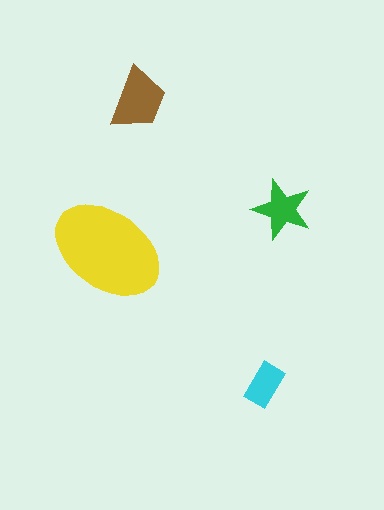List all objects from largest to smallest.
The yellow ellipse, the brown trapezoid, the green star, the cyan rectangle.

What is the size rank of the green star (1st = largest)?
3rd.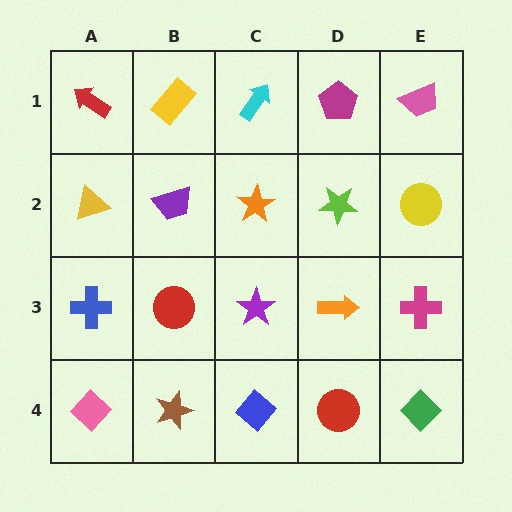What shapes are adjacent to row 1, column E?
A yellow circle (row 2, column E), a magenta pentagon (row 1, column D).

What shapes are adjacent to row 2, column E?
A pink trapezoid (row 1, column E), a magenta cross (row 3, column E), a lime star (row 2, column D).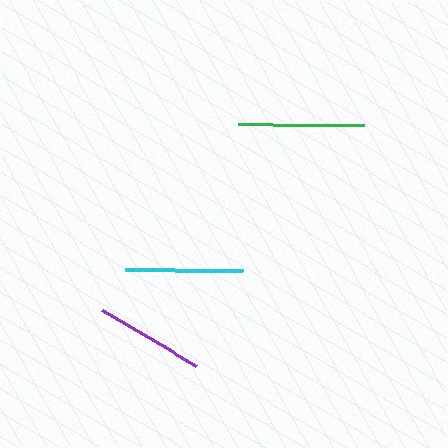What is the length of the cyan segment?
The cyan segment is approximately 118 pixels long.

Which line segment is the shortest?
The purple line is the shortest at approximately 109 pixels.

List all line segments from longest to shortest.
From longest to shortest: green, cyan, purple.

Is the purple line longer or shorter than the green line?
The green line is longer than the purple line.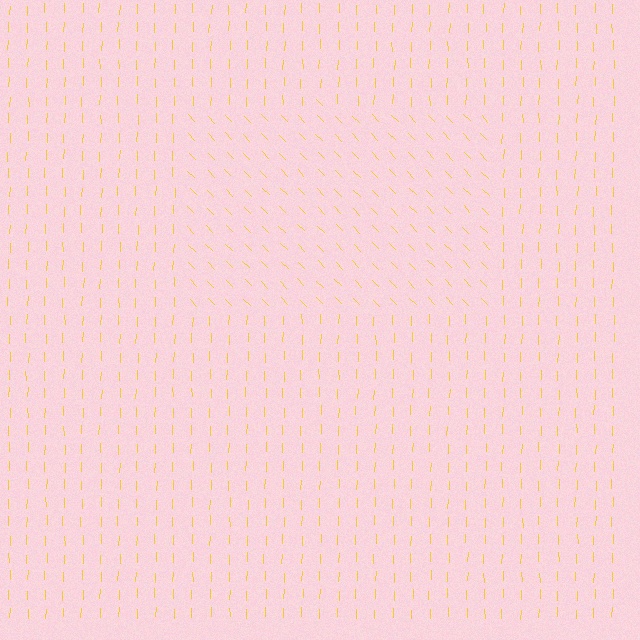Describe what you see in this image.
The image is filled with small yellow line segments. A rectangle region in the image has lines oriented differently from the surrounding lines, creating a visible texture boundary.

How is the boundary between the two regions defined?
The boundary is defined purely by a change in line orientation (approximately 45 degrees difference). All lines are the same color and thickness.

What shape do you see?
I see a rectangle.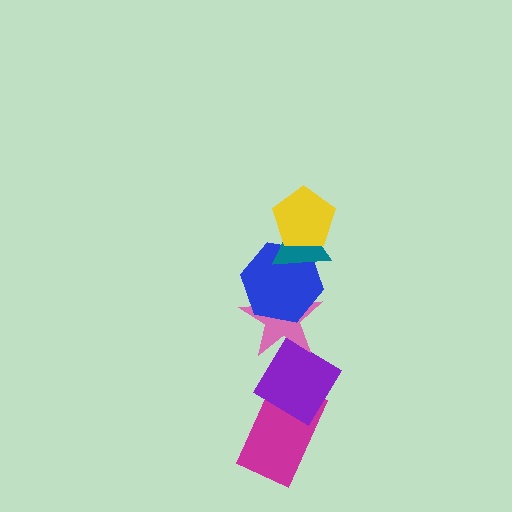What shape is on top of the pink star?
The blue hexagon is on top of the pink star.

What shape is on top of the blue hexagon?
The teal triangle is on top of the blue hexagon.